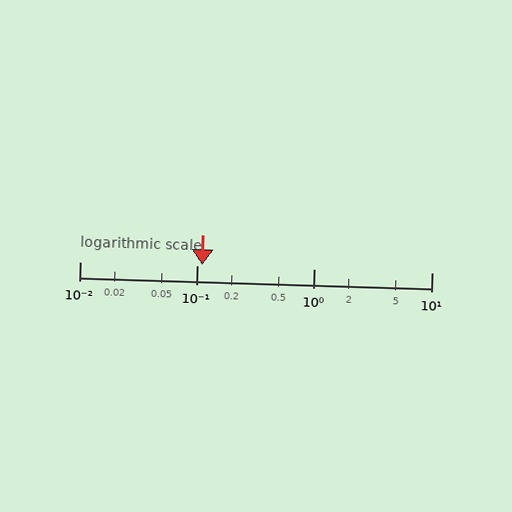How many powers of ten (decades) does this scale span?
The scale spans 3 decades, from 0.01 to 10.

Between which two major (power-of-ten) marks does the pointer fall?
The pointer is between 0.1 and 1.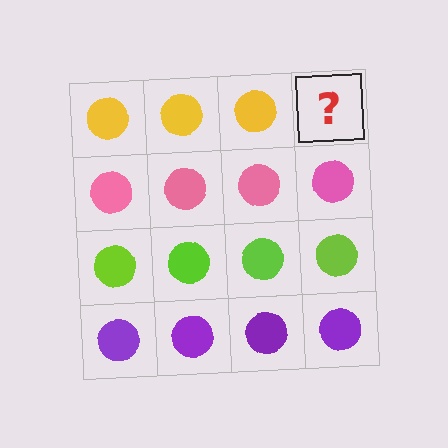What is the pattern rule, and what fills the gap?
The rule is that each row has a consistent color. The gap should be filled with a yellow circle.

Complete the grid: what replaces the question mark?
The question mark should be replaced with a yellow circle.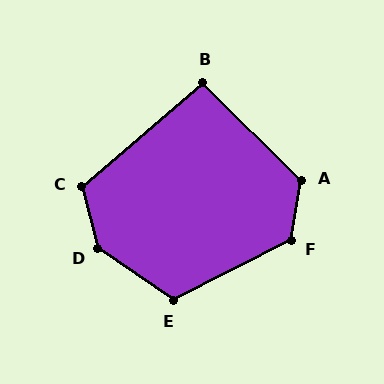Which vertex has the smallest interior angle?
B, at approximately 94 degrees.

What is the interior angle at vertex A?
Approximately 125 degrees (obtuse).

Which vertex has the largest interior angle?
D, at approximately 138 degrees.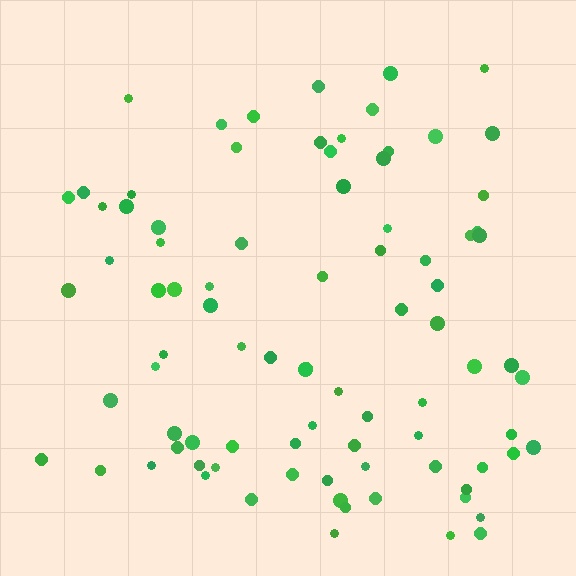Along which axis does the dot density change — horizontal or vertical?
Vertical.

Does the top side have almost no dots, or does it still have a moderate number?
Still a moderate number, just noticeably fewer than the bottom.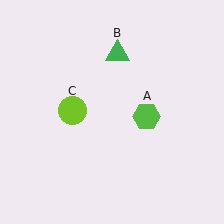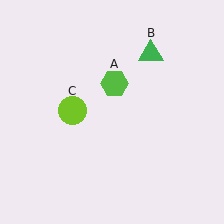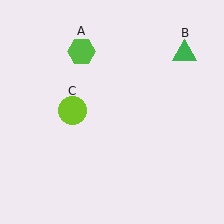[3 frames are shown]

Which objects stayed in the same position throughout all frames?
Lime circle (object C) remained stationary.